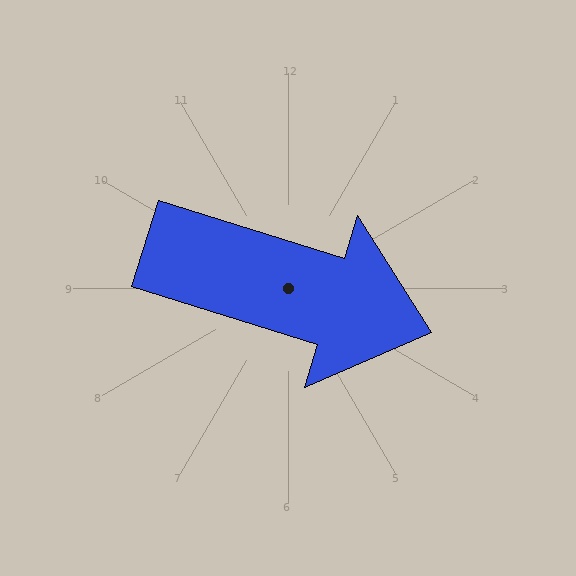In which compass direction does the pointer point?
East.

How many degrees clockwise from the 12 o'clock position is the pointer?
Approximately 107 degrees.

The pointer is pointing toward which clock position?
Roughly 4 o'clock.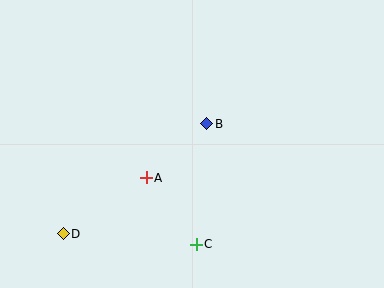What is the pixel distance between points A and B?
The distance between A and B is 81 pixels.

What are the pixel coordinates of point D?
Point D is at (63, 234).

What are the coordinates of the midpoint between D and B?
The midpoint between D and B is at (135, 179).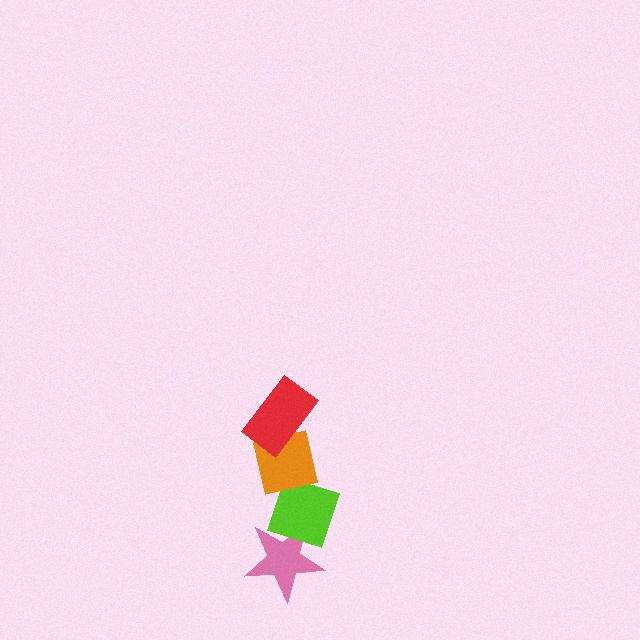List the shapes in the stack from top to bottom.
From top to bottom: the red rectangle, the orange square, the lime diamond, the pink star.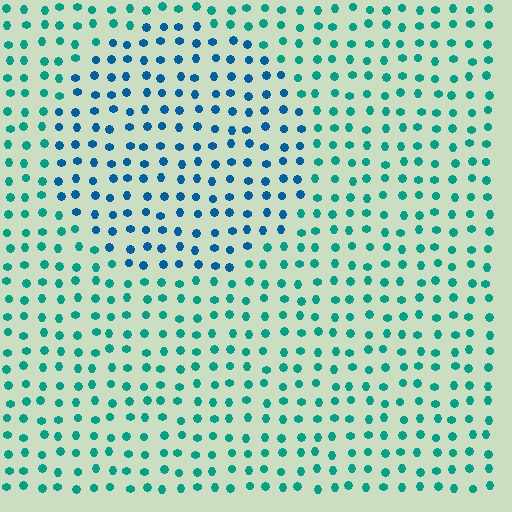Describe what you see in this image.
The image is filled with small teal elements in a uniform arrangement. A circle-shaped region is visible where the elements are tinted to a slightly different hue, forming a subtle color boundary.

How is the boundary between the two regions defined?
The boundary is defined purely by a slight shift in hue (about 35 degrees). Spacing, size, and orientation are identical on both sides.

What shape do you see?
I see a circle.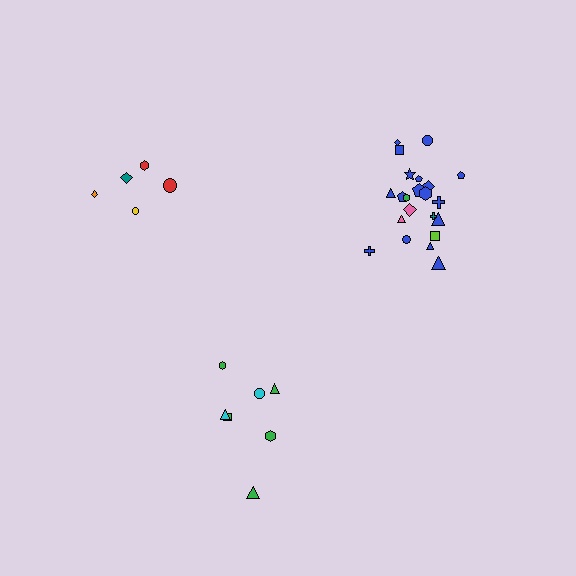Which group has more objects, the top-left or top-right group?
The top-right group.